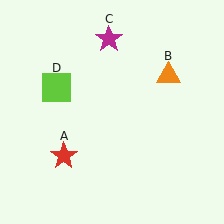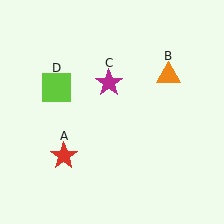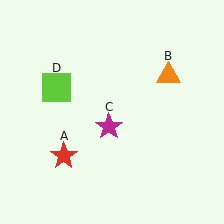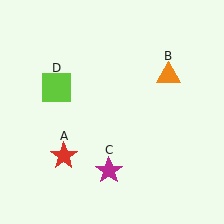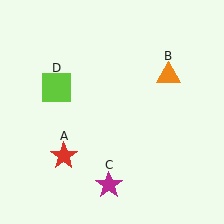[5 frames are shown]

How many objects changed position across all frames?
1 object changed position: magenta star (object C).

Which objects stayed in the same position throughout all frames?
Red star (object A) and orange triangle (object B) and lime square (object D) remained stationary.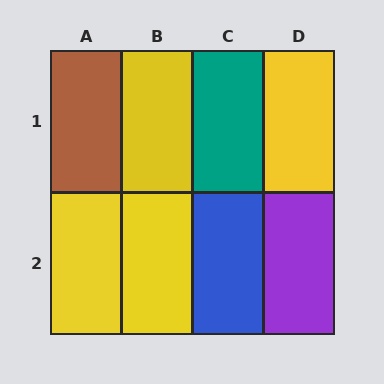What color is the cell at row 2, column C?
Blue.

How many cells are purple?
1 cell is purple.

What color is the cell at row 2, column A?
Yellow.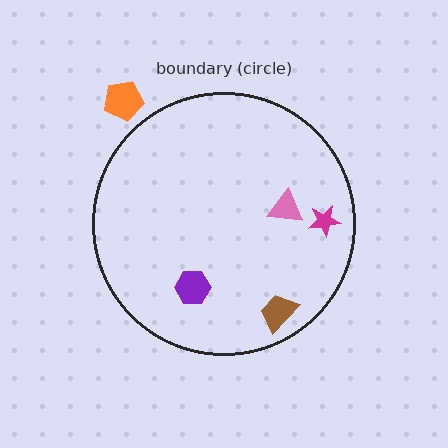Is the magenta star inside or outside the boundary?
Inside.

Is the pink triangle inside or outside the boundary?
Inside.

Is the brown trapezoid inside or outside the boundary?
Inside.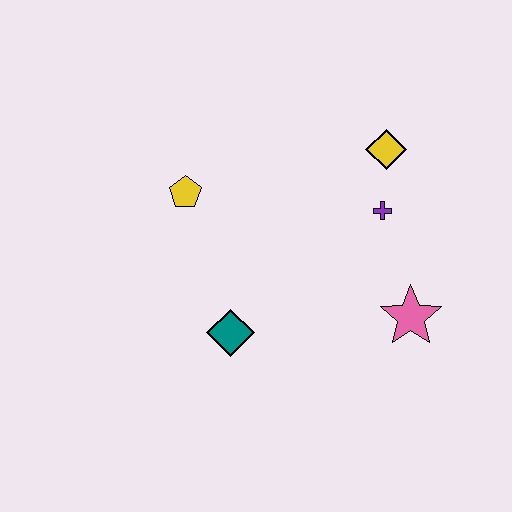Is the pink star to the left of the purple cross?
No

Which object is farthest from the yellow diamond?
The teal diamond is farthest from the yellow diamond.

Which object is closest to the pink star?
The purple cross is closest to the pink star.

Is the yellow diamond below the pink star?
No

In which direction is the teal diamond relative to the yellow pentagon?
The teal diamond is below the yellow pentagon.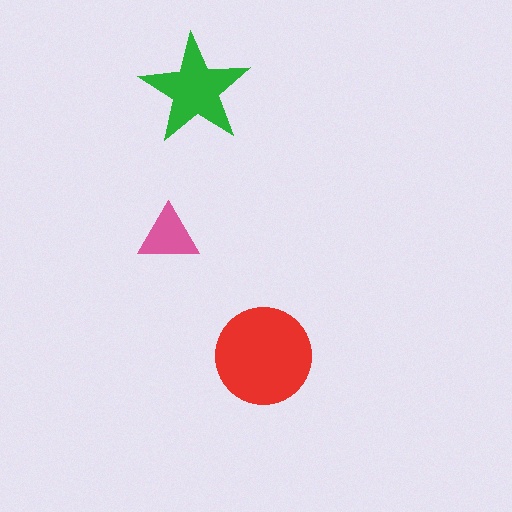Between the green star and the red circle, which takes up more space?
The red circle.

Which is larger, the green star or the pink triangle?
The green star.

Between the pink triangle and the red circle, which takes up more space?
The red circle.